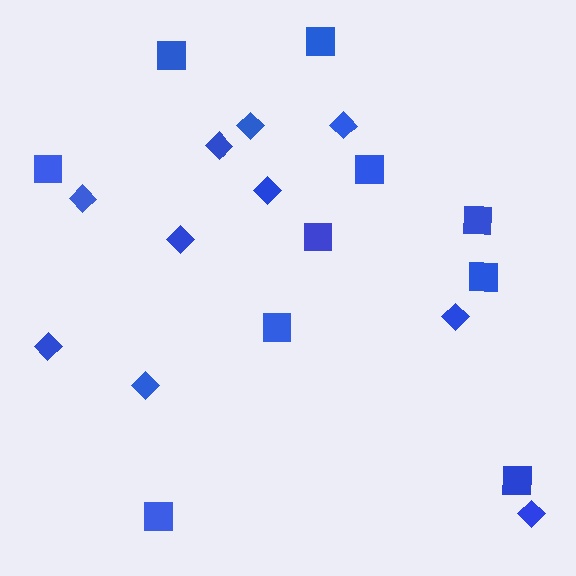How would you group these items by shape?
There are 2 groups: one group of squares (10) and one group of diamonds (10).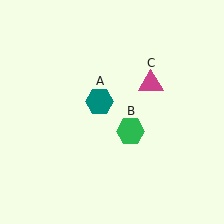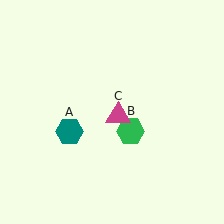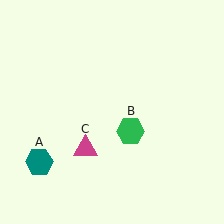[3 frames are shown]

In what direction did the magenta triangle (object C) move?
The magenta triangle (object C) moved down and to the left.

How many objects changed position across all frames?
2 objects changed position: teal hexagon (object A), magenta triangle (object C).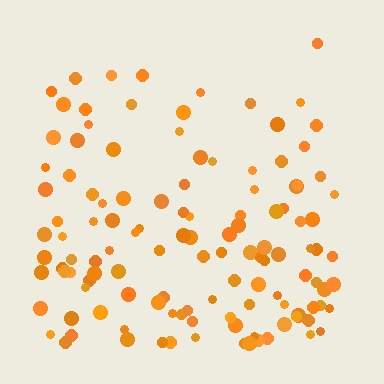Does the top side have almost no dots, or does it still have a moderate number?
Still a moderate number, just noticeably fewer than the bottom.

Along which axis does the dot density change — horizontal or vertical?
Vertical.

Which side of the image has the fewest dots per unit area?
The top.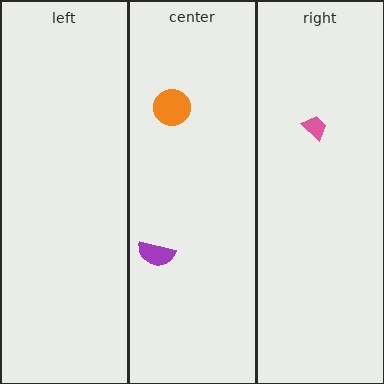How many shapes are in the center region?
2.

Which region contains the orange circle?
The center region.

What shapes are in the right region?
The pink trapezoid.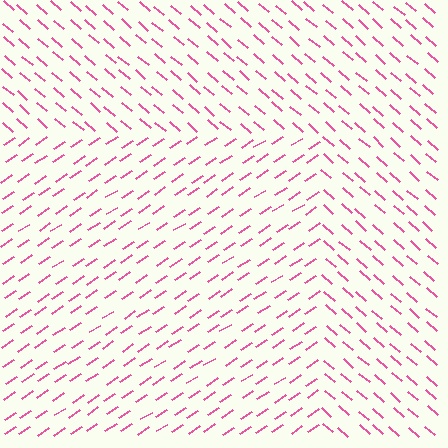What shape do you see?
I see a rectangle.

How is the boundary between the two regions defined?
The boundary is defined purely by a change in line orientation (approximately 74 degrees difference). All lines are the same color and thickness.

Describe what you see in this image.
The image is filled with small pink line segments. A rectangle region in the image has lines oriented differently from the surrounding lines, creating a visible texture boundary.